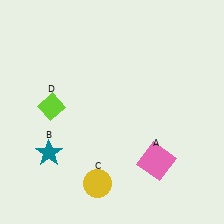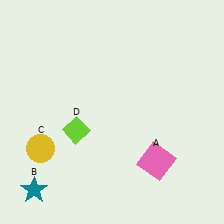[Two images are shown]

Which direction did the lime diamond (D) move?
The lime diamond (D) moved right.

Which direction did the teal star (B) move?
The teal star (B) moved down.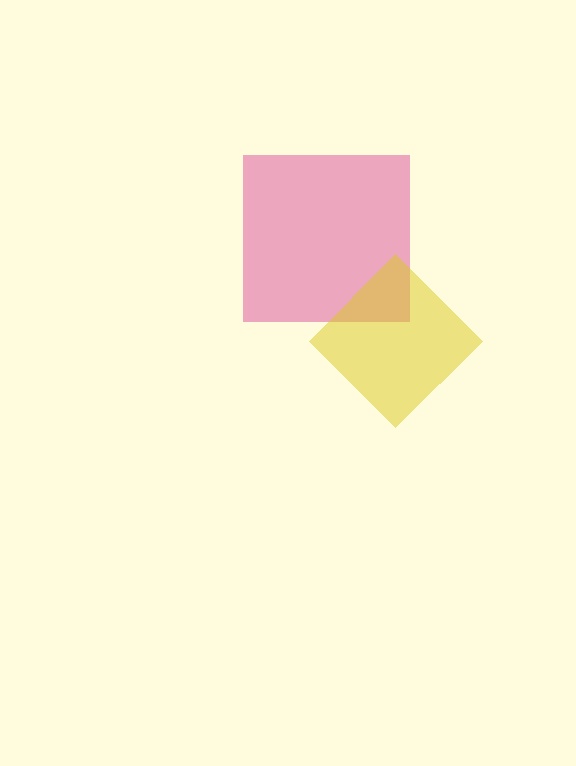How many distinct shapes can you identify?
There are 2 distinct shapes: a pink square, a yellow diamond.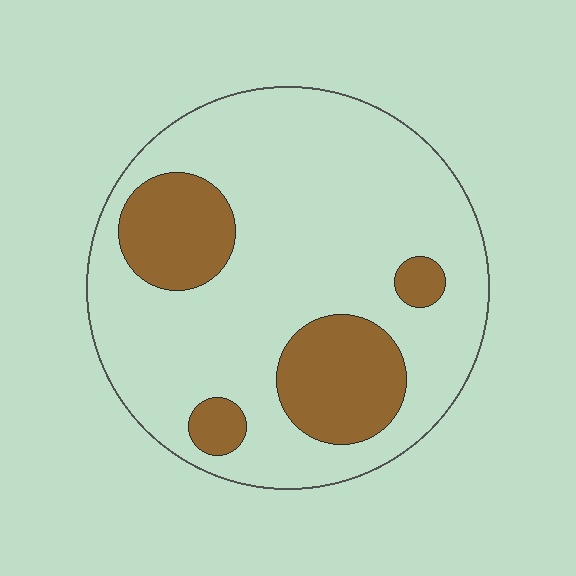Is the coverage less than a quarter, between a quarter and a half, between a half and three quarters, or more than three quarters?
Less than a quarter.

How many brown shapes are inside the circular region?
4.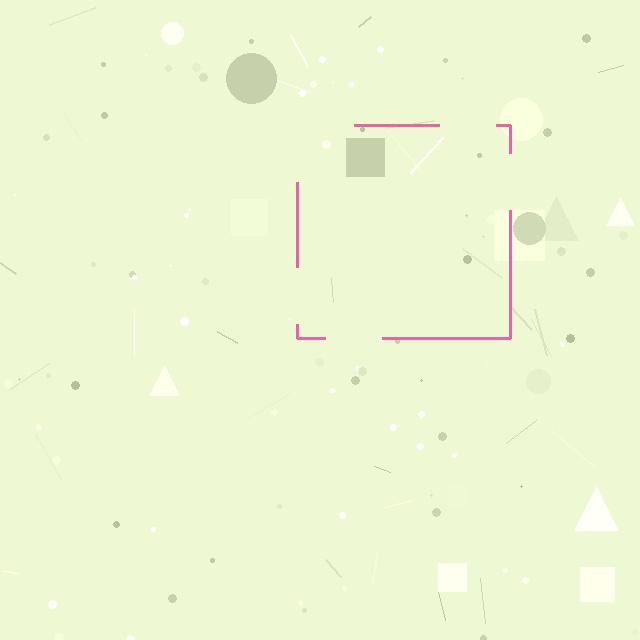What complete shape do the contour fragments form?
The contour fragments form a square.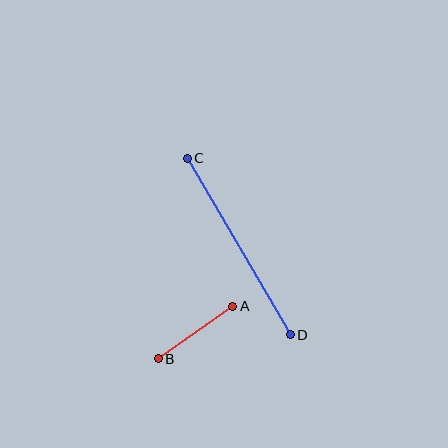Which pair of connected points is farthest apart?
Points C and D are farthest apart.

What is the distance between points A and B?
The distance is approximately 91 pixels.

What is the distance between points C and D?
The distance is approximately 204 pixels.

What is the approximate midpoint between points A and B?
The midpoint is at approximately (195, 333) pixels.